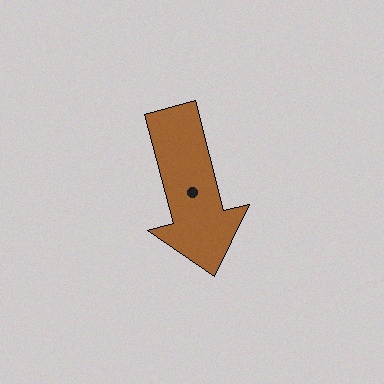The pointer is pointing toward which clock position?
Roughly 6 o'clock.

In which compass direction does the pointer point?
South.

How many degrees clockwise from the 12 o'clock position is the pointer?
Approximately 165 degrees.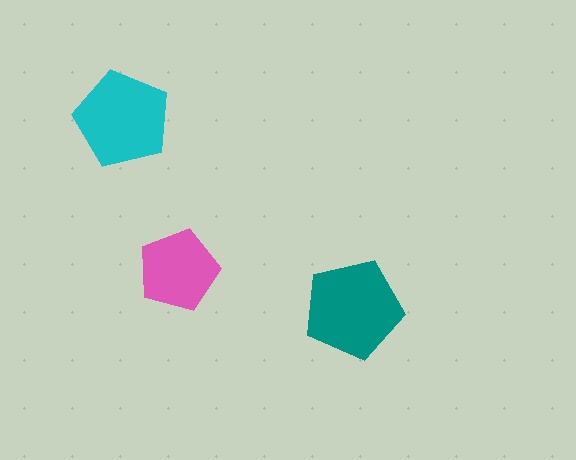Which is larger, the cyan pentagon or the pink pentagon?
The cyan one.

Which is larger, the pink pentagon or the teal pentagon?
The teal one.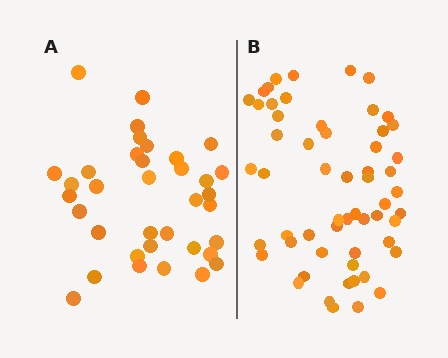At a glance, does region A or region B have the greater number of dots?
Region B (the right region) has more dots.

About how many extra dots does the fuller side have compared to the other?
Region B has approximately 20 more dots than region A.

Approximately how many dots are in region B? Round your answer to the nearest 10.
About 60 dots. (The exact count is 57, which rounds to 60.)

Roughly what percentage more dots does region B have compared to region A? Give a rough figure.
About 60% more.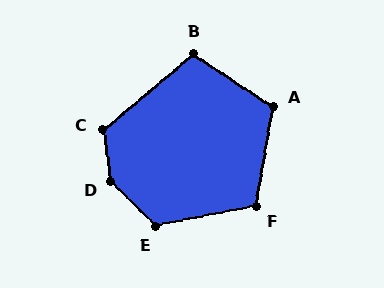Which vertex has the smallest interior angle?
B, at approximately 107 degrees.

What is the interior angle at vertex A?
Approximately 113 degrees (obtuse).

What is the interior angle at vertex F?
Approximately 111 degrees (obtuse).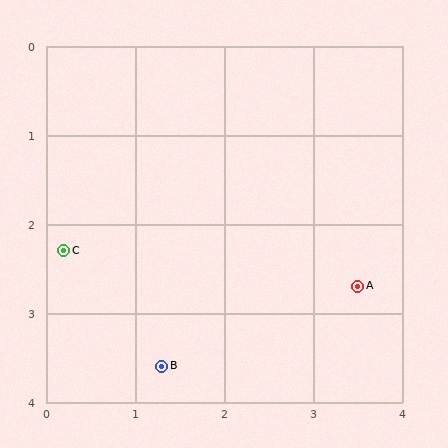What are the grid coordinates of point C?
Point C is at approximately (0.2, 2.3).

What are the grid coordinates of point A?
Point A is at approximately (3.5, 2.7).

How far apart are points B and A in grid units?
Points B and A are about 2.4 grid units apart.